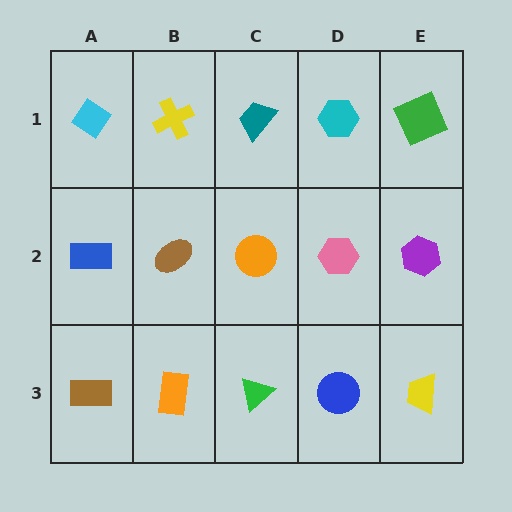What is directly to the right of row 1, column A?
A yellow cross.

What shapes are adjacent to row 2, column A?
A cyan diamond (row 1, column A), a brown rectangle (row 3, column A), a brown ellipse (row 2, column B).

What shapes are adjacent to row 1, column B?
A brown ellipse (row 2, column B), a cyan diamond (row 1, column A), a teal trapezoid (row 1, column C).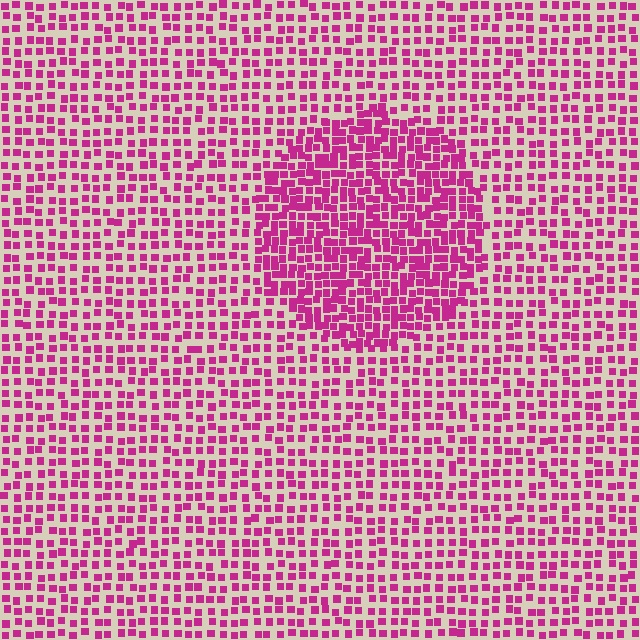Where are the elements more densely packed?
The elements are more densely packed inside the circle boundary.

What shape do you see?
I see a circle.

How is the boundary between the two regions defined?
The boundary is defined by a change in element density (approximately 1.8x ratio). All elements are the same color, size, and shape.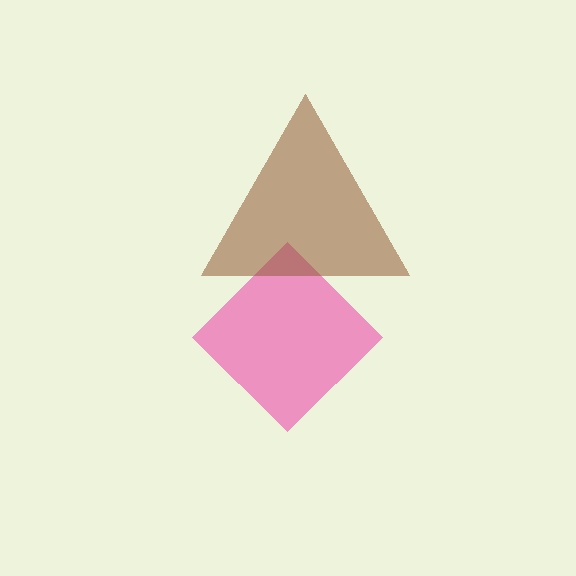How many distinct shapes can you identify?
There are 2 distinct shapes: a pink diamond, a brown triangle.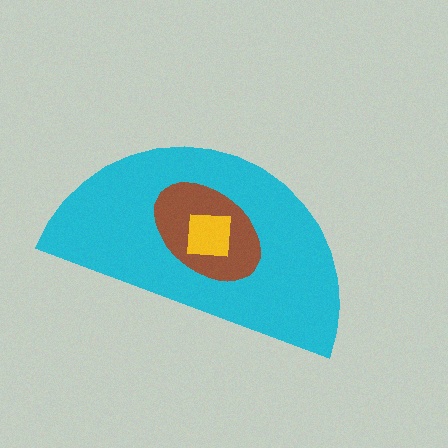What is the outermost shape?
The cyan semicircle.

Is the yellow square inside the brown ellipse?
Yes.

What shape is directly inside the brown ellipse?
The yellow square.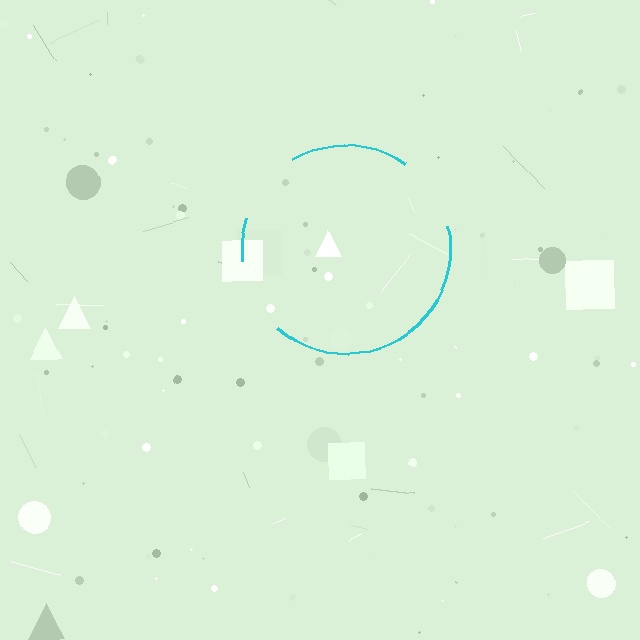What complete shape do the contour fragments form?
The contour fragments form a circle.